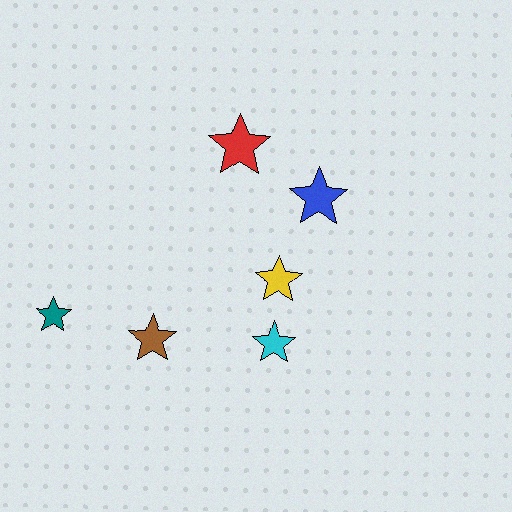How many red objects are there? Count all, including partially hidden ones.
There is 1 red object.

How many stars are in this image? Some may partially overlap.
There are 6 stars.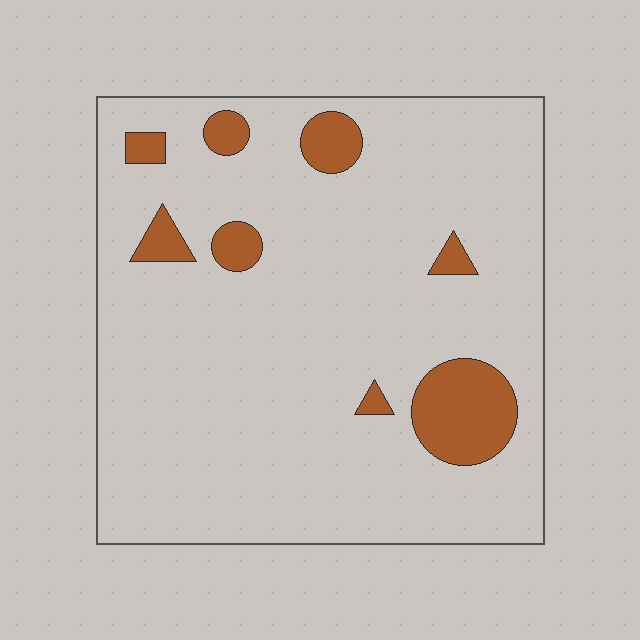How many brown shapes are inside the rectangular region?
8.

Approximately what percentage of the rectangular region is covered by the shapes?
Approximately 10%.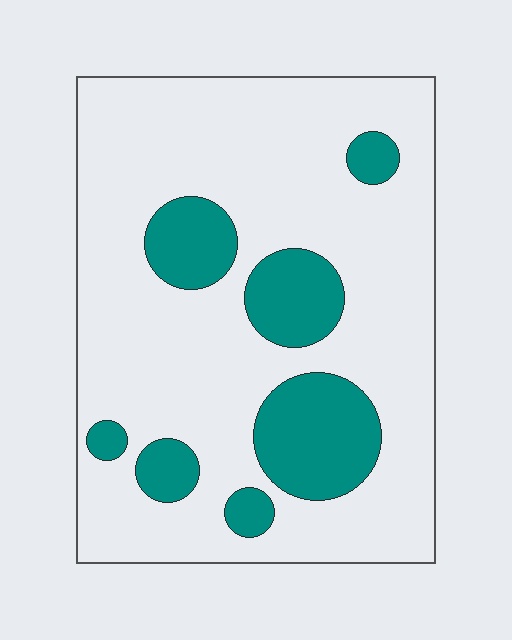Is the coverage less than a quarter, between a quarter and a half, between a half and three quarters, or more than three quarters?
Less than a quarter.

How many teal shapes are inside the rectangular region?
7.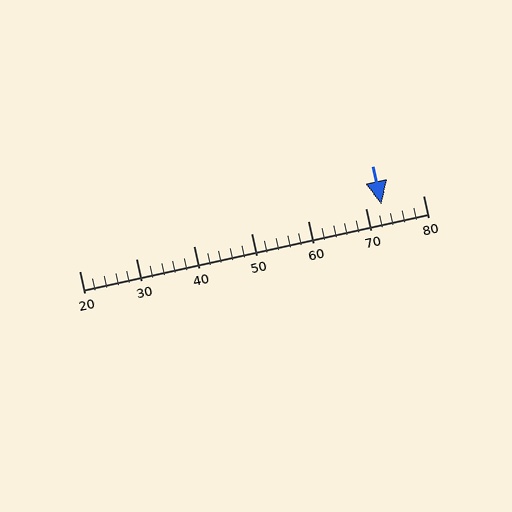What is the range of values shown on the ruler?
The ruler shows values from 20 to 80.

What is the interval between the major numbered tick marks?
The major tick marks are spaced 10 units apart.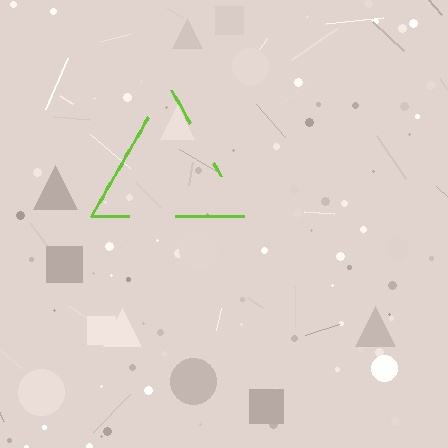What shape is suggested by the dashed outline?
The dashed outline suggests a triangle.